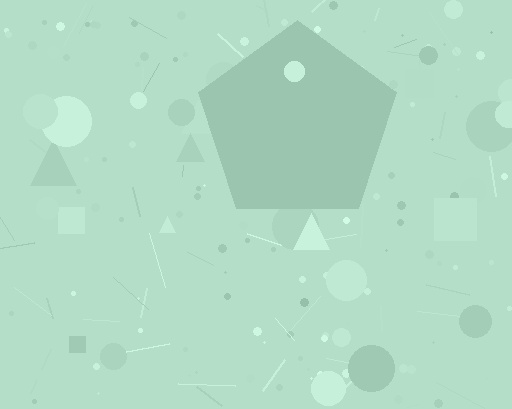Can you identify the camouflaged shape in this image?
The camouflaged shape is a pentagon.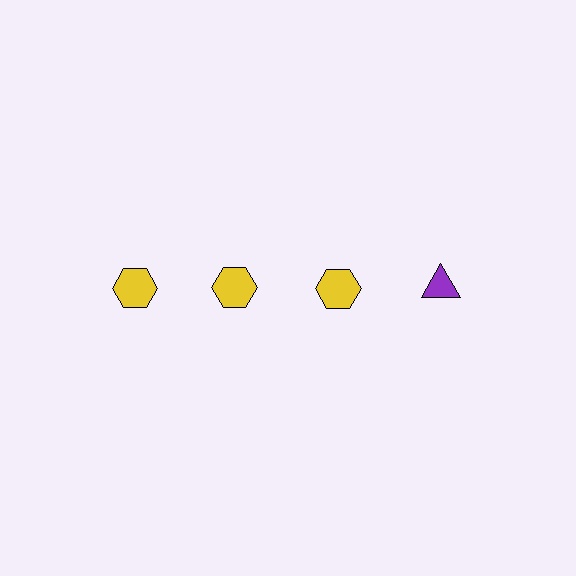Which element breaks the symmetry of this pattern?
The purple triangle in the top row, second from right column breaks the symmetry. All other shapes are yellow hexagons.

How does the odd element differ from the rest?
It differs in both color (purple instead of yellow) and shape (triangle instead of hexagon).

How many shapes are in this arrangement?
There are 4 shapes arranged in a grid pattern.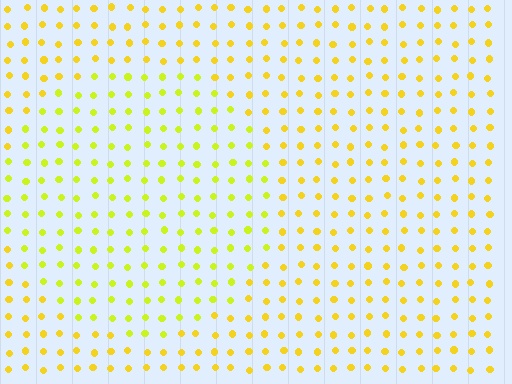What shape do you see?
I see a circle.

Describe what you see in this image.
The image is filled with small yellow elements in a uniform arrangement. A circle-shaped region is visible where the elements are tinted to a slightly different hue, forming a subtle color boundary.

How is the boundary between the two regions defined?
The boundary is defined purely by a slight shift in hue (about 21 degrees). Spacing, size, and orientation are identical on both sides.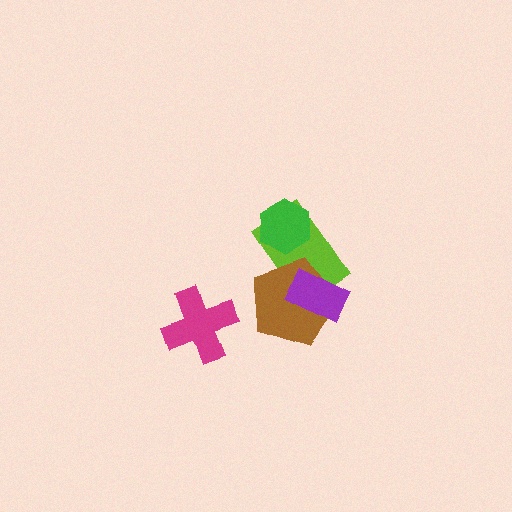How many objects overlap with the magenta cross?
0 objects overlap with the magenta cross.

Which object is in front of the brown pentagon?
The purple rectangle is in front of the brown pentagon.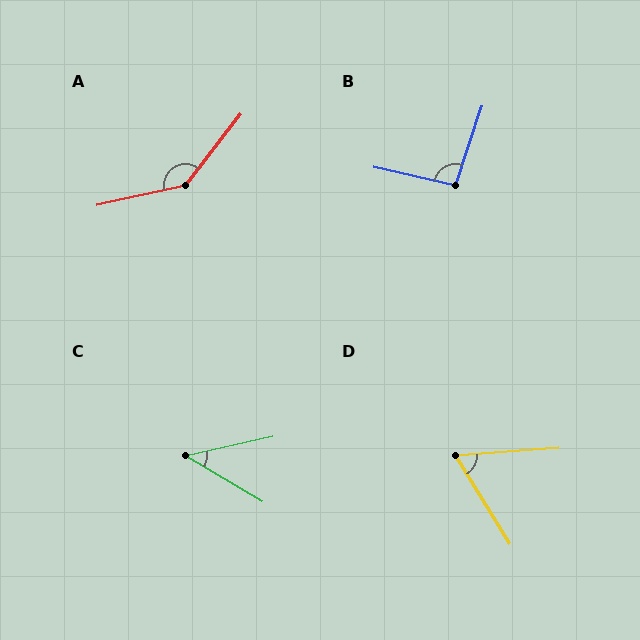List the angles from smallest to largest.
C (43°), D (63°), B (96°), A (140°).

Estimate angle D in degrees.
Approximately 63 degrees.